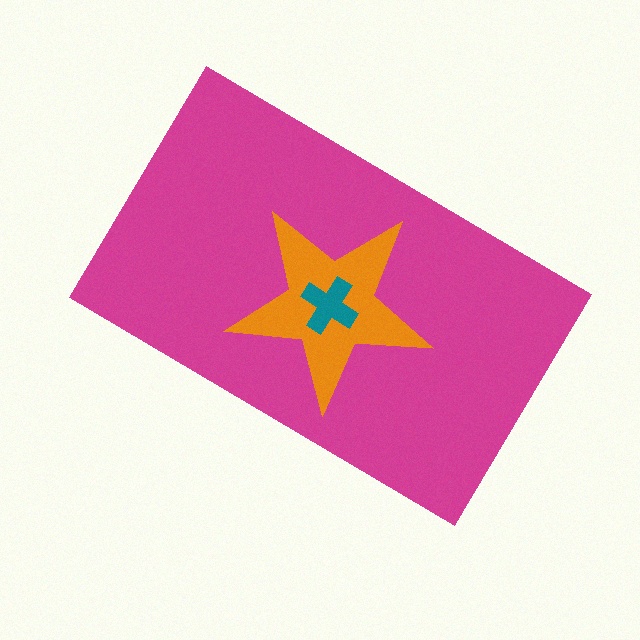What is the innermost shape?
The teal cross.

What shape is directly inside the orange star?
The teal cross.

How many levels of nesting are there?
3.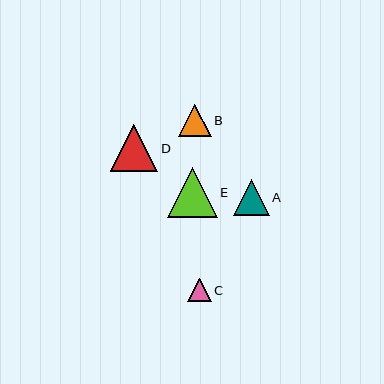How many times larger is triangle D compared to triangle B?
Triangle D is approximately 1.5 times the size of triangle B.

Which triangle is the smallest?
Triangle C is the smallest with a size of approximately 23 pixels.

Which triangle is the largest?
Triangle E is the largest with a size of approximately 49 pixels.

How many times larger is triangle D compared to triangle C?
Triangle D is approximately 2.0 times the size of triangle C.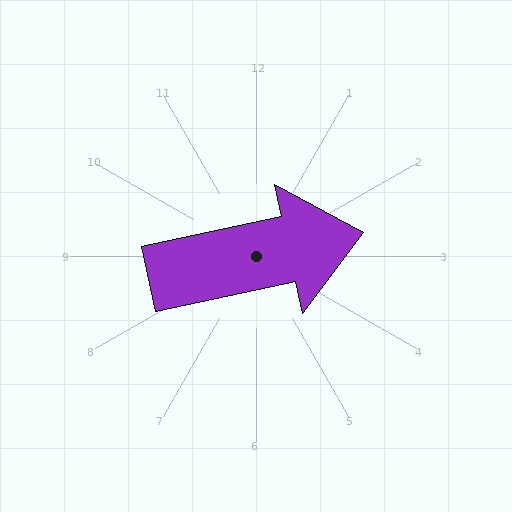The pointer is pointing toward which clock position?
Roughly 3 o'clock.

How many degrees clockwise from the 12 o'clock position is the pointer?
Approximately 78 degrees.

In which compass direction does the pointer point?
East.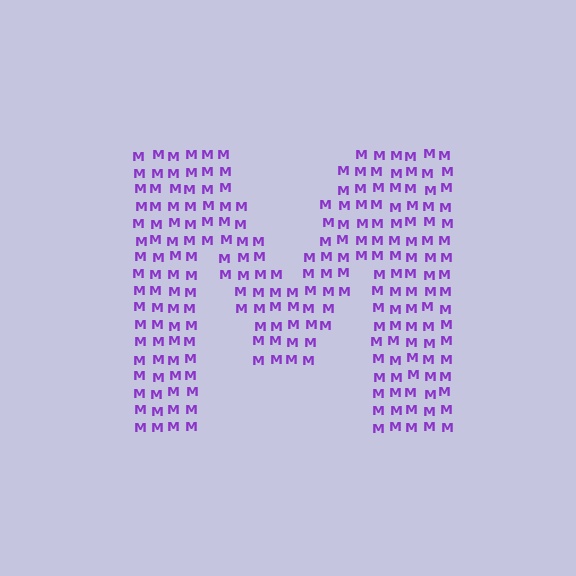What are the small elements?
The small elements are letter M's.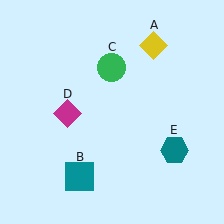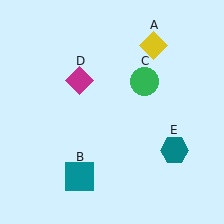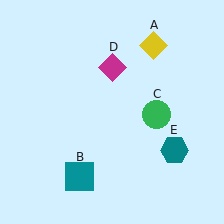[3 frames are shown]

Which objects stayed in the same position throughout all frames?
Yellow diamond (object A) and teal square (object B) and teal hexagon (object E) remained stationary.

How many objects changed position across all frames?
2 objects changed position: green circle (object C), magenta diamond (object D).